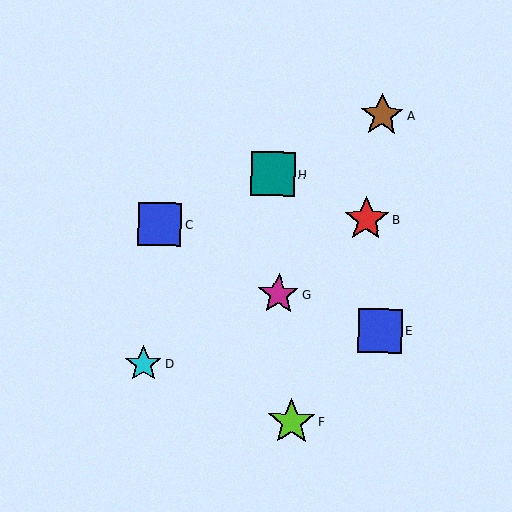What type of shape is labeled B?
Shape B is a red star.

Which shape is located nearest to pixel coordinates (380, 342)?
The blue square (labeled E) at (380, 330) is nearest to that location.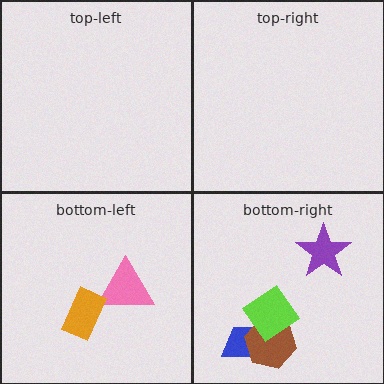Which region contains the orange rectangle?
The bottom-left region.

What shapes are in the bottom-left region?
The pink triangle, the orange rectangle.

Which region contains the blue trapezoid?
The bottom-right region.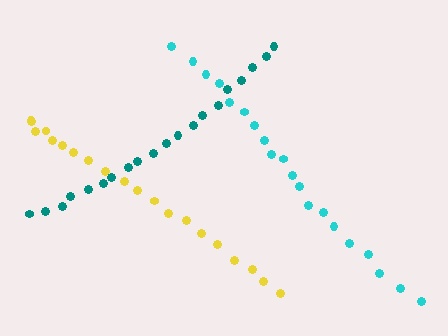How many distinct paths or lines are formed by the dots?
There are 3 distinct paths.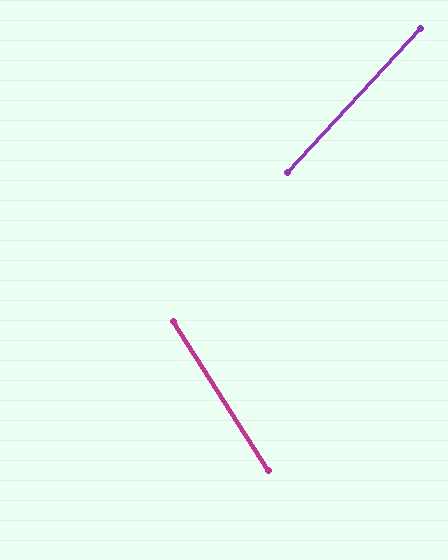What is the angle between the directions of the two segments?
Approximately 76 degrees.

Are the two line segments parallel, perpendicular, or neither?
Neither parallel nor perpendicular — they differ by about 76°.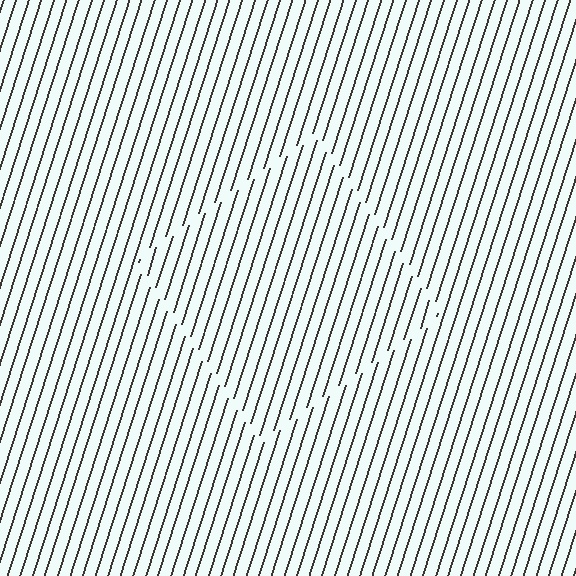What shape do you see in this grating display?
An illusory square. The interior of the shape contains the same grating, shifted by half a period — the contour is defined by the phase discontinuity where line-ends from the inner and outer gratings abut.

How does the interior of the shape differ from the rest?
The interior of the shape contains the same grating, shifted by half a period — the contour is defined by the phase discontinuity where line-ends from the inner and outer gratings abut.